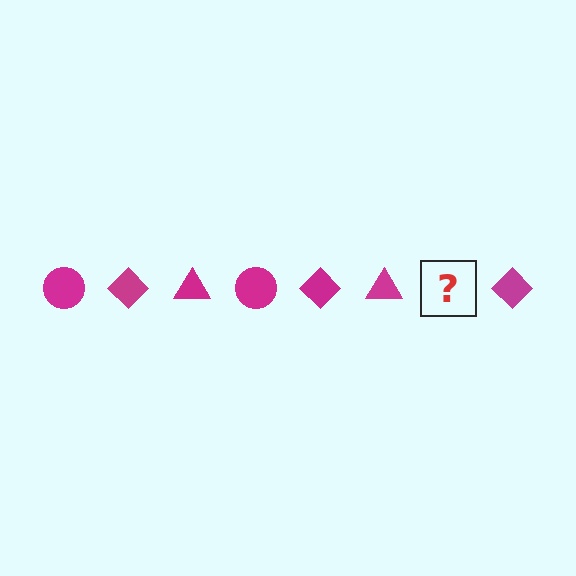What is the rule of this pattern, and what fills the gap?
The rule is that the pattern cycles through circle, diamond, triangle shapes in magenta. The gap should be filled with a magenta circle.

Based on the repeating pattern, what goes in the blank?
The blank should be a magenta circle.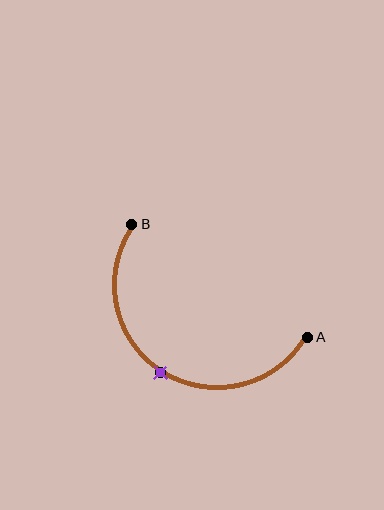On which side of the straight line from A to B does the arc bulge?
The arc bulges below the straight line connecting A and B.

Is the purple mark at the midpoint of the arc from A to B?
Yes. The purple mark lies on the arc at equal arc-length from both A and B — it is the arc midpoint.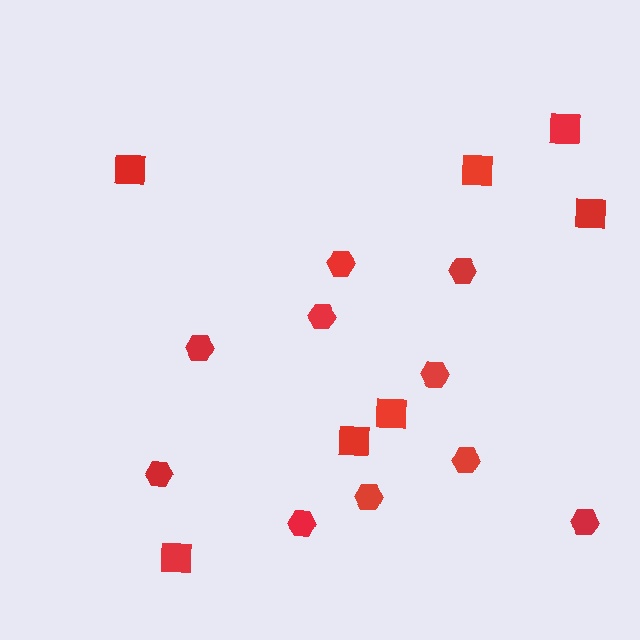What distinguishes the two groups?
There are 2 groups: one group of hexagons (10) and one group of squares (7).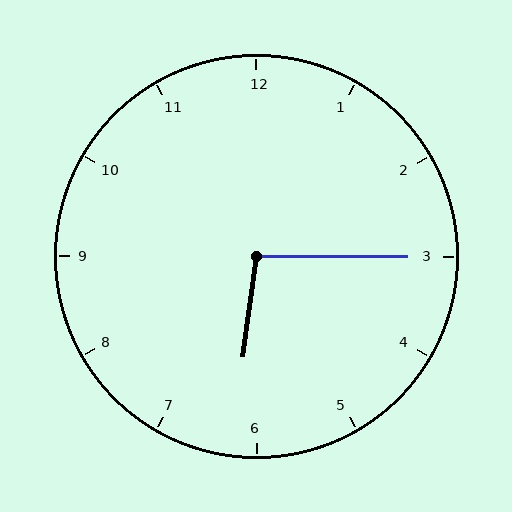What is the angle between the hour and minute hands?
Approximately 98 degrees.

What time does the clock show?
6:15.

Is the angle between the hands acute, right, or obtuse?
It is obtuse.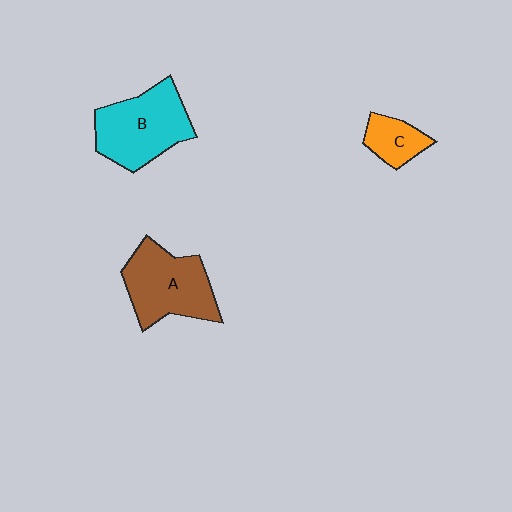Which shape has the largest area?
Shape B (cyan).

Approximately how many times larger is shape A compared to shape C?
Approximately 2.3 times.